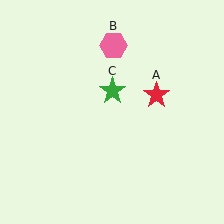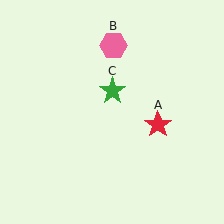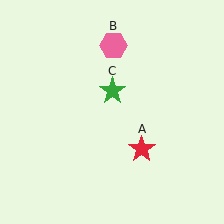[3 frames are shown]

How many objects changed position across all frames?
1 object changed position: red star (object A).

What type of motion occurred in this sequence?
The red star (object A) rotated clockwise around the center of the scene.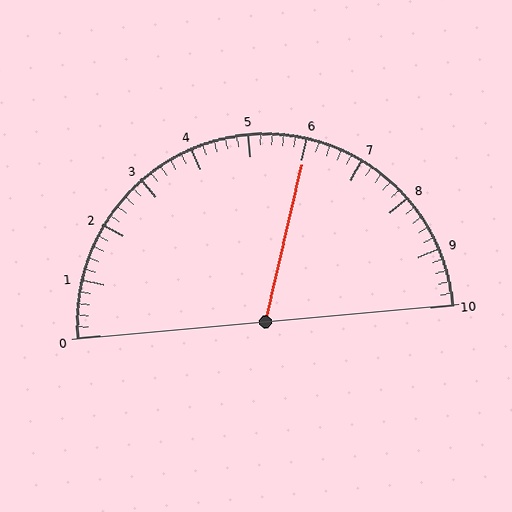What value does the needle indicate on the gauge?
The needle indicates approximately 6.0.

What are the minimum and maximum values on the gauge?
The gauge ranges from 0 to 10.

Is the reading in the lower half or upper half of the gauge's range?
The reading is in the upper half of the range (0 to 10).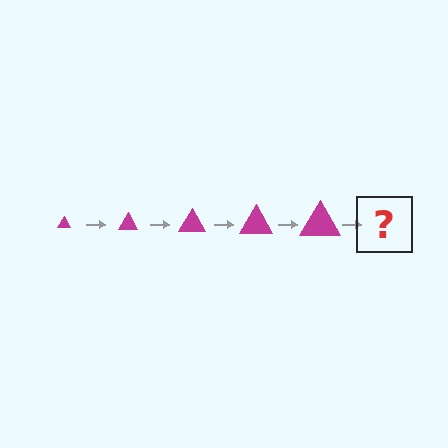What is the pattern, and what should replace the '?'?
The pattern is that the triangle gets progressively larger each step. The '?' should be a magenta triangle, larger than the previous one.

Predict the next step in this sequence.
The next step is a magenta triangle, larger than the previous one.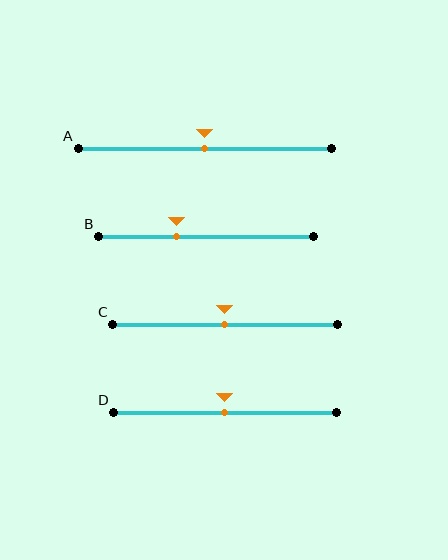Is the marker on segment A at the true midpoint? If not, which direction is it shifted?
Yes, the marker on segment A is at the true midpoint.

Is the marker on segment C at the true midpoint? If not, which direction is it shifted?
Yes, the marker on segment C is at the true midpoint.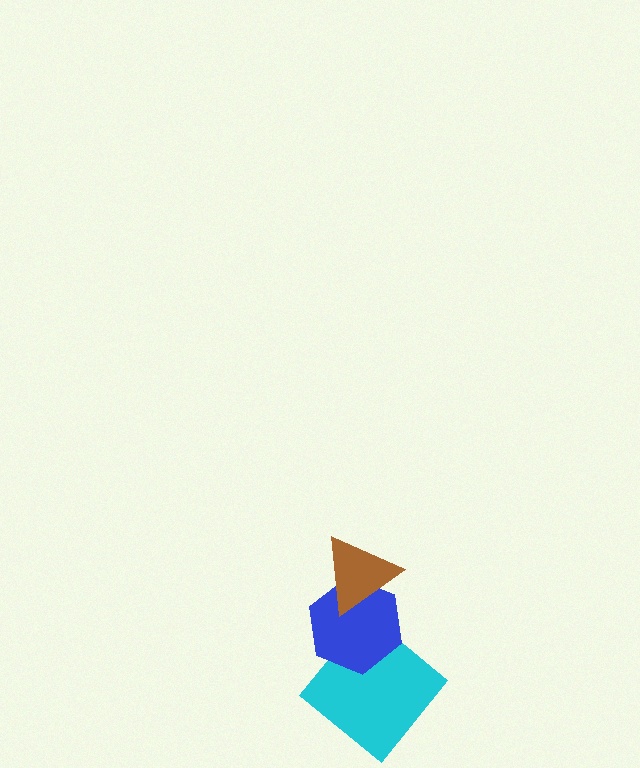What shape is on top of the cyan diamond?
The blue hexagon is on top of the cyan diamond.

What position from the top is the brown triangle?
The brown triangle is 1st from the top.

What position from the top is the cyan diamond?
The cyan diamond is 3rd from the top.